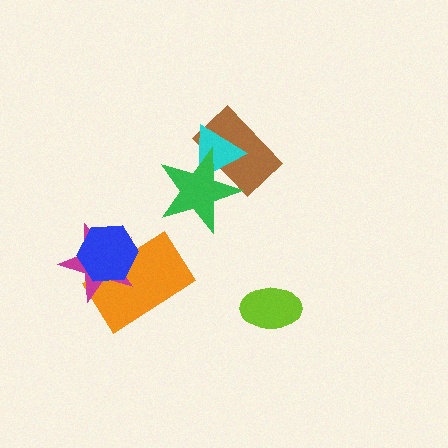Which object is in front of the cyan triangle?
The green star is in front of the cyan triangle.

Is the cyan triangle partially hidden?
Yes, it is partially covered by another shape.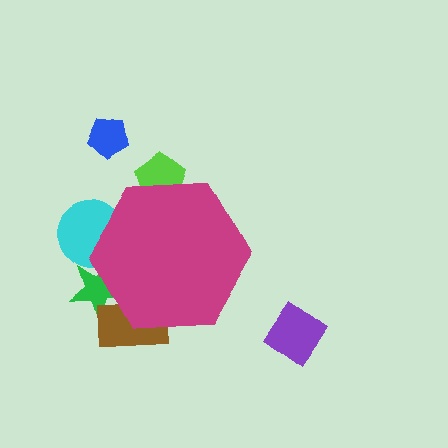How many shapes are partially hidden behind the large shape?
4 shapes are partially hidden.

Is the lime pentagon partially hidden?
Yes, the lime pentagon is partially hidden behind the magenta hexagon.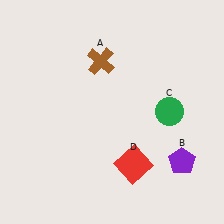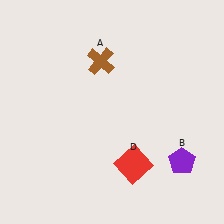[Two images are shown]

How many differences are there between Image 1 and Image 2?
There is 1 difference between the two images.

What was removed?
The green circle (C) was removed in Image 2.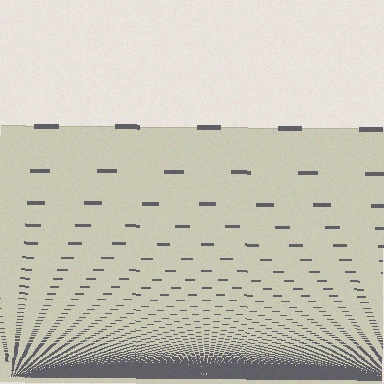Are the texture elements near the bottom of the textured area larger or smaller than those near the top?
Smaller. The gradient is inverted — elements near the bottom are smaller and denser.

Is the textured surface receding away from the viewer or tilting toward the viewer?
The surface appears to tilt toward the viewer. Texture elements get larger and sparser toward the top.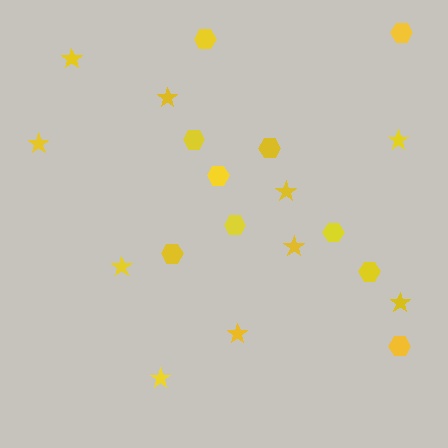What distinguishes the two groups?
There are 2 groups: one group of hexagons (10) and one group of stars (10).